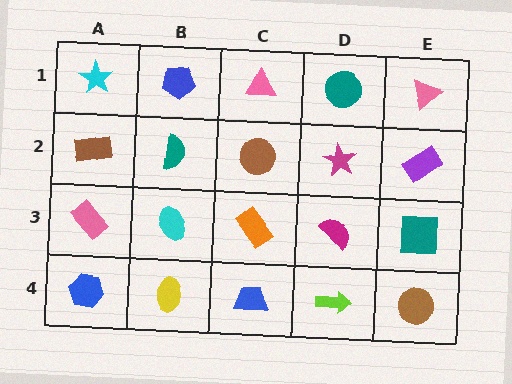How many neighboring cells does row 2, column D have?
4.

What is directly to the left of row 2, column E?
A magenta star.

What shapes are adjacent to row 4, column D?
A magenta semicircle (row 3, column D), a blue trapezoid (row 4, column C), a brown circle (row 4, column E).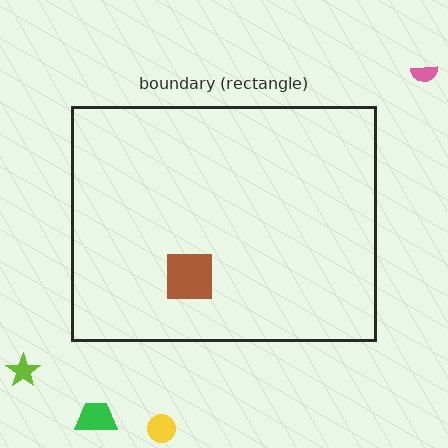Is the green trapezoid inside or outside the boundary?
Outside.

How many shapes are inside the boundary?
1 inside, 4 outside.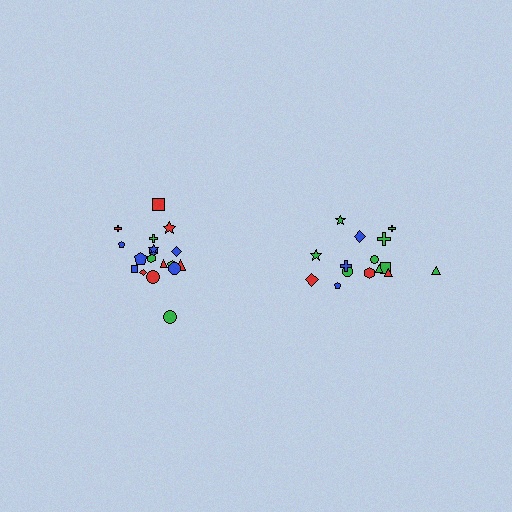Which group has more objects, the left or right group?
The left group.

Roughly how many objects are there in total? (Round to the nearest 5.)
Roughly 35 objects in total.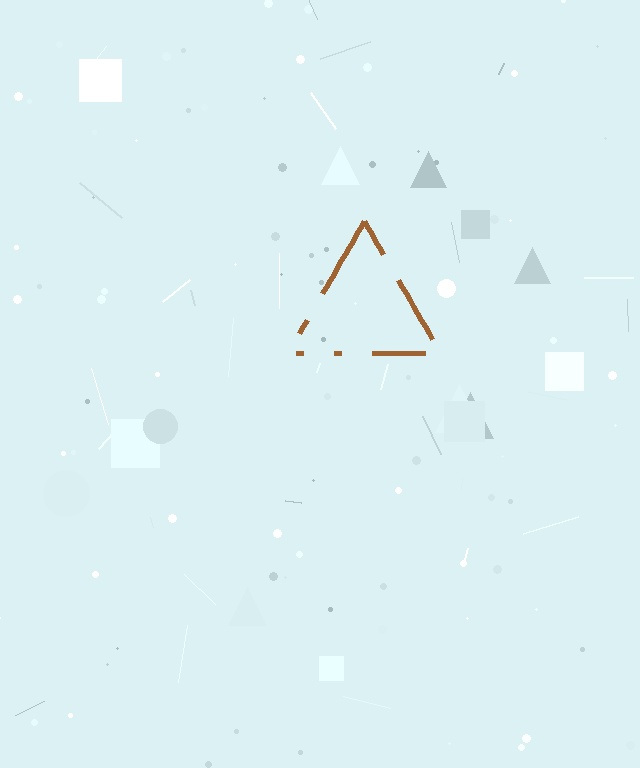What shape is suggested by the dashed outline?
The dashed outline suggests a triangle.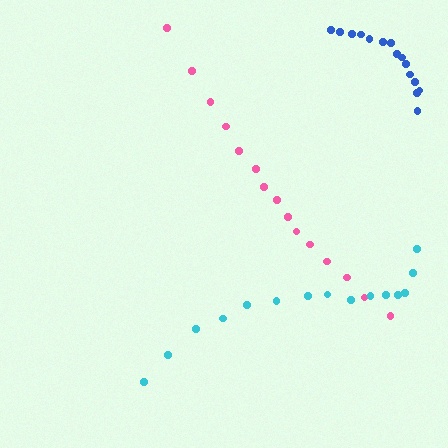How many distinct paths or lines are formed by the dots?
There are 3 distinct paths.